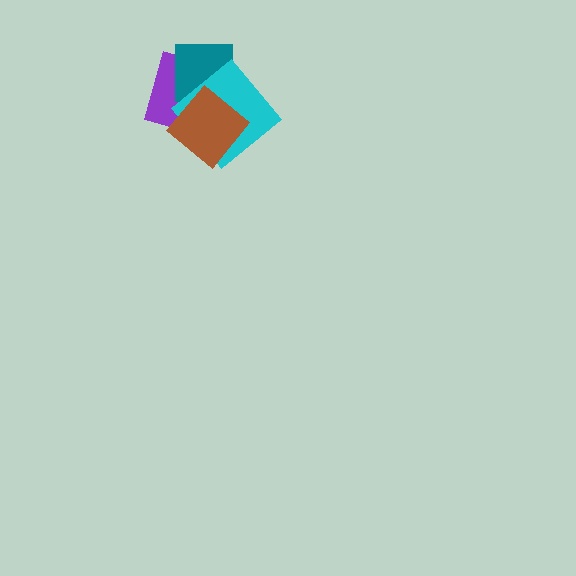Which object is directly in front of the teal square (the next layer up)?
The cyan diamond is directly in front of the teal square.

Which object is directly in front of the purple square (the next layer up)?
The teal square is directly in front of the purple square.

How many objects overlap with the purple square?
3 objects overlap with the purple square.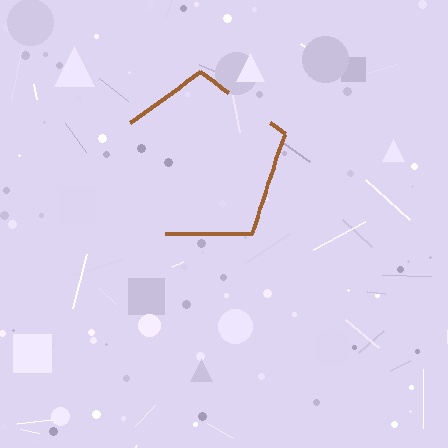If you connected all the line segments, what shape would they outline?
They would outline a pentagon.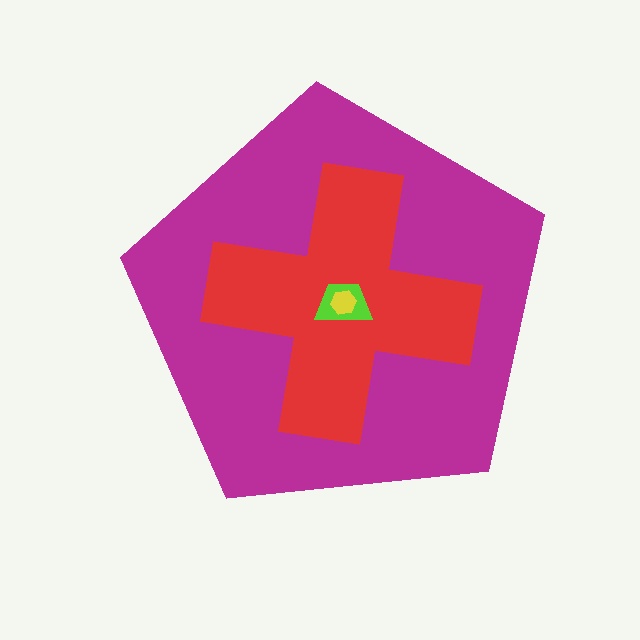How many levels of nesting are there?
4.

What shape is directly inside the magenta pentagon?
The red cross.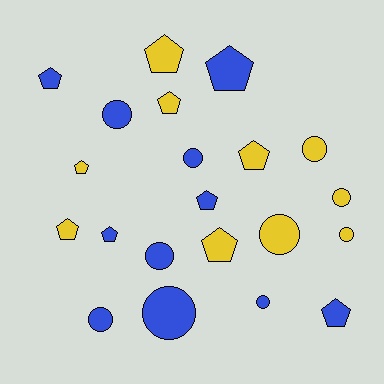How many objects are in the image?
There are 21 objects.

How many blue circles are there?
There are 6 blue circles.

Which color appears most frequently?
Blue, with 11 objects.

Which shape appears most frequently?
Pentagon, with 11 objects.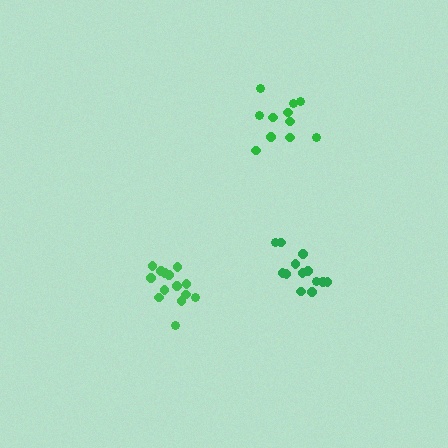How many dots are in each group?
Group 1: 11 dots, Group 2: 14 dots, Group 3: 13 dots (38 total).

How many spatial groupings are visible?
There are 3 spatial groupings.